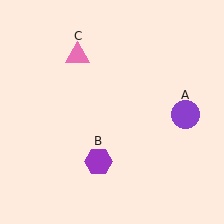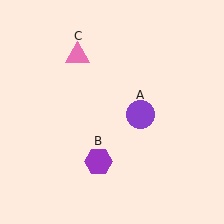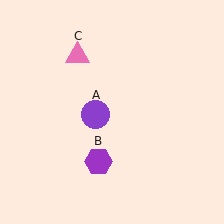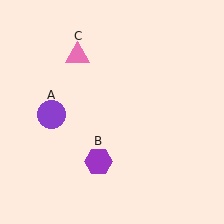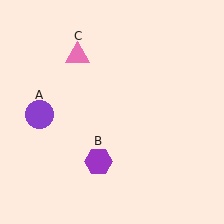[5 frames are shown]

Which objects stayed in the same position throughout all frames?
Purple hexagon (object B) and pink triangle (object C) remained stationary.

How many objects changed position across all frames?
1 object changed position: purple circle (object A).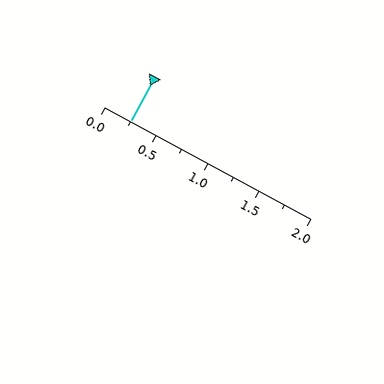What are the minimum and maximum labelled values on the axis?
The axis runs from 0.0 to 2.0.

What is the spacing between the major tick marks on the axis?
The major ticks are spaced 0.5 apart.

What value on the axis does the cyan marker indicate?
The marker indicates approximately 0.25.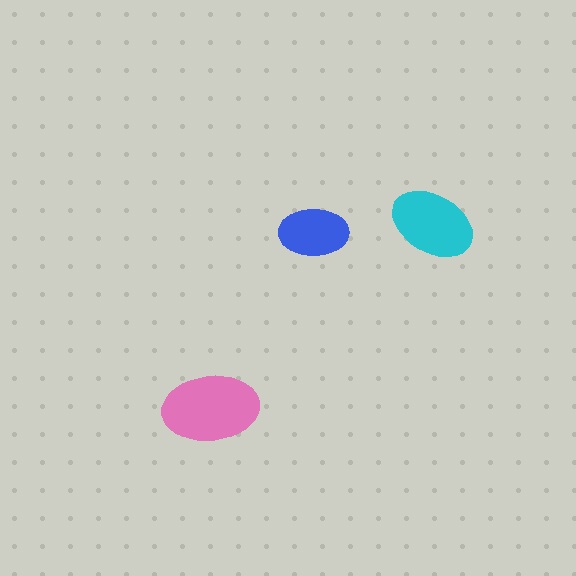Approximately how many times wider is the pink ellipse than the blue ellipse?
About 1.5 times wider.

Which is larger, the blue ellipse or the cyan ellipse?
The cyan one.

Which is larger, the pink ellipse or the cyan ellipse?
The pink one.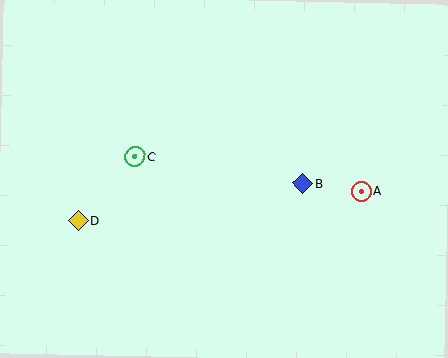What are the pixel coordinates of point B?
Point B is at (303, 183).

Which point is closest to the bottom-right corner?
Point A is closest to the bottom-right corner.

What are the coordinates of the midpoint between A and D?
The midpoint between A and D is at (220, 206).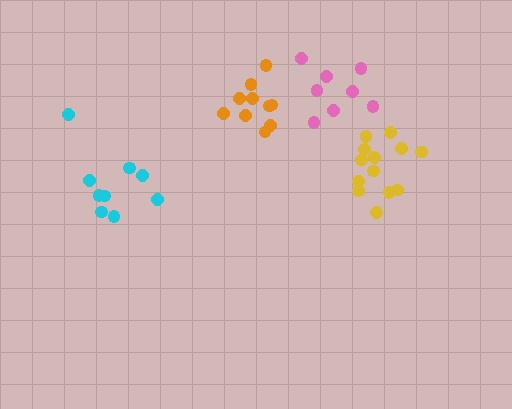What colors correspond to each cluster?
The clusters are colored: cyan, pink, orange, yellow.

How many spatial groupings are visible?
There are 4 spatial groupings.